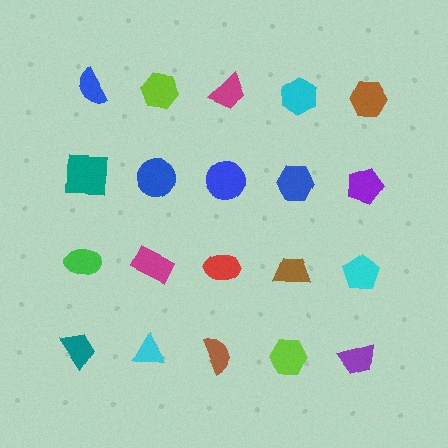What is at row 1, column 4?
A cyan hexagon.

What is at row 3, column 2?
A magenta rectangle.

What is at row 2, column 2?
A blue circle.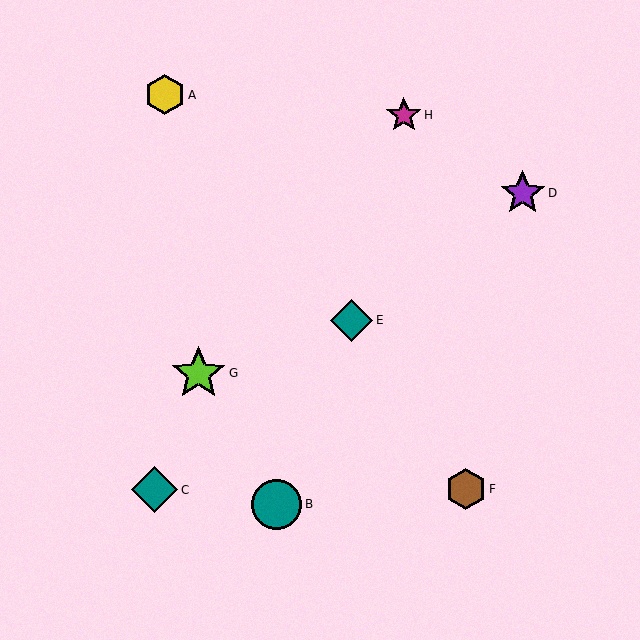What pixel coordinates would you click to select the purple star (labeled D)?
Click at (523, 193) to select the purple star D.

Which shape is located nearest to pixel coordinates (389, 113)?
The magenta star (labeled H) at (404, 115) is nearest to that location.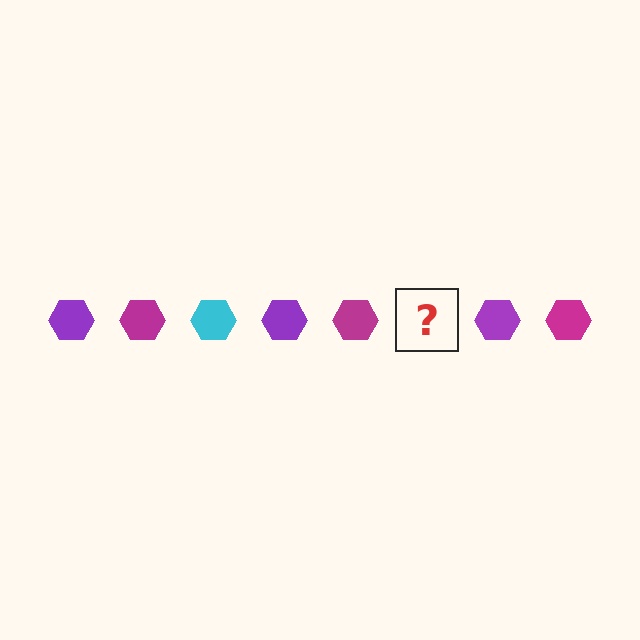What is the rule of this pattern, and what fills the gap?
The rule is that the pattern cycles through purple, magenta, cyan hexagons. The gap should be filled with a cyan hexagon.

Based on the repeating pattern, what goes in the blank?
The blank should be a cyan hexagon.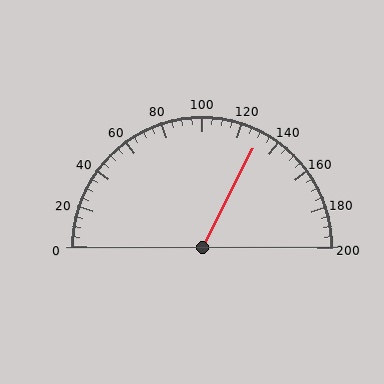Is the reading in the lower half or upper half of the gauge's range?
The reading is in the upper half of the range (0 to 200).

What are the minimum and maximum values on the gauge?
The gauge ranges from 0 to 200.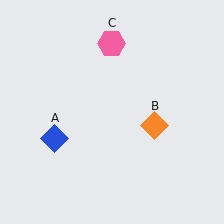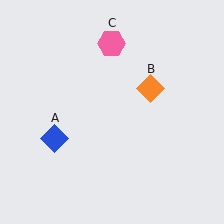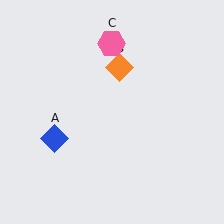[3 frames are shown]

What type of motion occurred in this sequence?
The orange diamond (object B) rotated counterclockwise around the center of the scene.